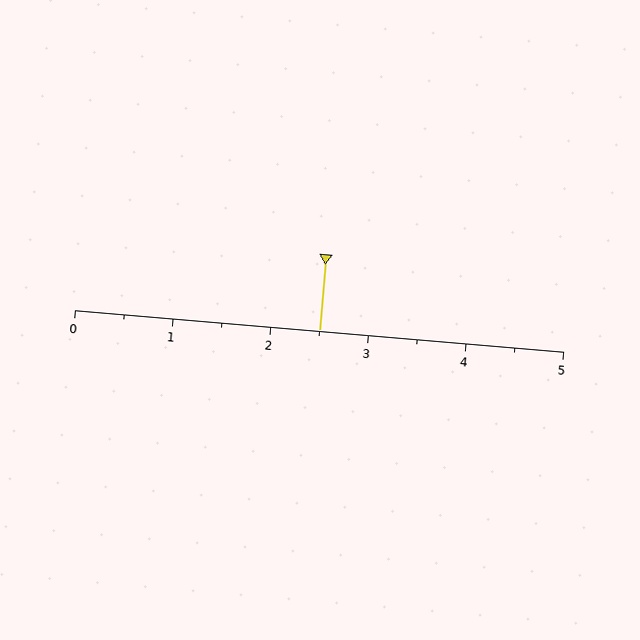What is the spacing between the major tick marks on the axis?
The major ticks are spaced 1 apart.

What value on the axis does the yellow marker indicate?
The marker indicates approximately 2.5.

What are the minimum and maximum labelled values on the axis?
The axis runs from 0 to 5.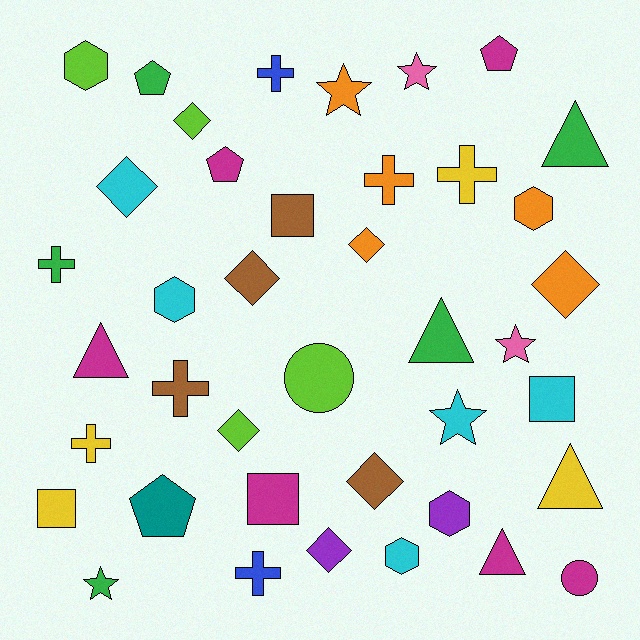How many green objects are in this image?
There are 5 green objects.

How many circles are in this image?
There are 2 circles.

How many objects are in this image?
There are 40 objects.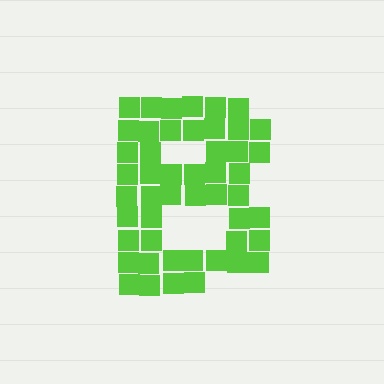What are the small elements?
The small elements are squares.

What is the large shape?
The large shape is the letter B.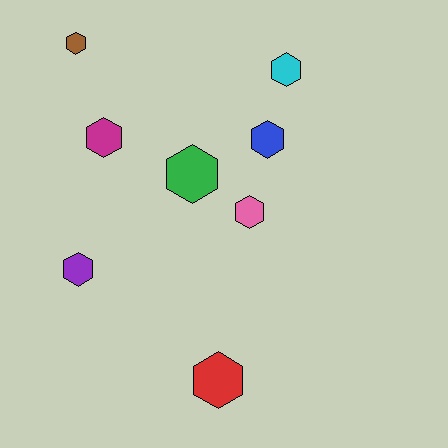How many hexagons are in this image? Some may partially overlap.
There are 8 hexagons.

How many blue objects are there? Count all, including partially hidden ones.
There is 1 blue object.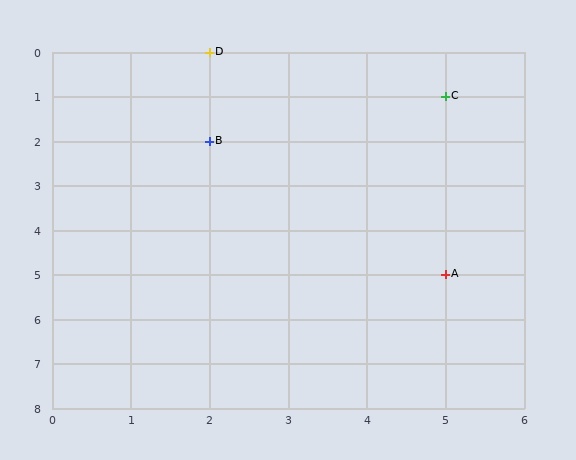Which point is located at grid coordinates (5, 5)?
Point A is at (5, 5).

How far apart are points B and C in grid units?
Points B and C are 3 columns and 1 row apart (about 3.2 grid units diagonally).